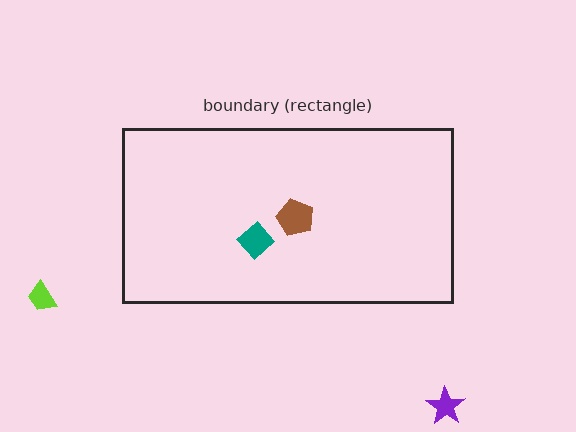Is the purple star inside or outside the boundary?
Outside.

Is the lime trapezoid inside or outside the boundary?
Outside.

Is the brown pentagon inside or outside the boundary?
Inside.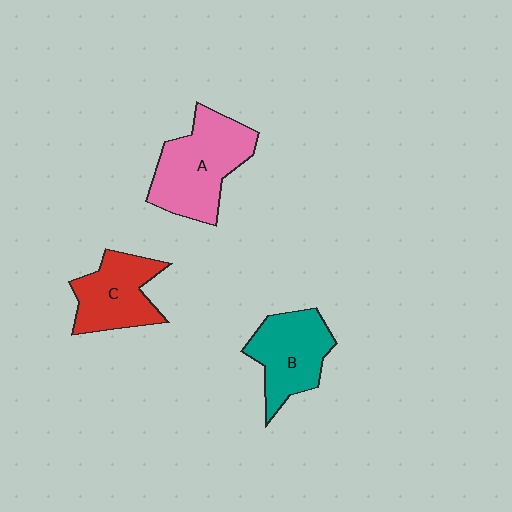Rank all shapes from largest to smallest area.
From largest to smallest: A (pink), B (teal), C (red).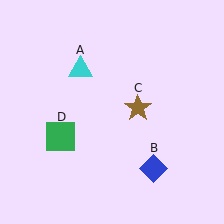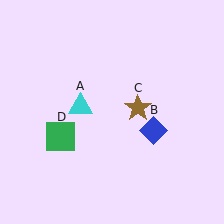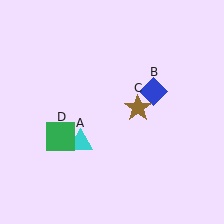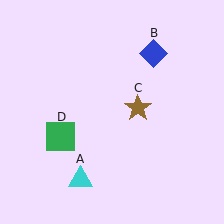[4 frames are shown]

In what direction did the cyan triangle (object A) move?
The cyan triangle (object A) moved down.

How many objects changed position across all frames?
2 objects changed position: cyan triangle (object A), blue diamond (object B).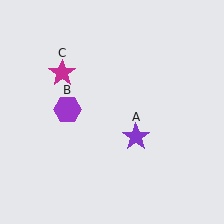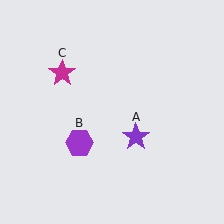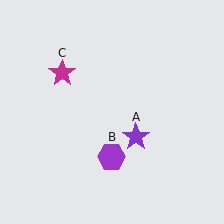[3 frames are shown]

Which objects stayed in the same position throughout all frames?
Purple star (object A) and magenta star (object C) remained stationary.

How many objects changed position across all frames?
1 object changed position: purple hexagon (object B).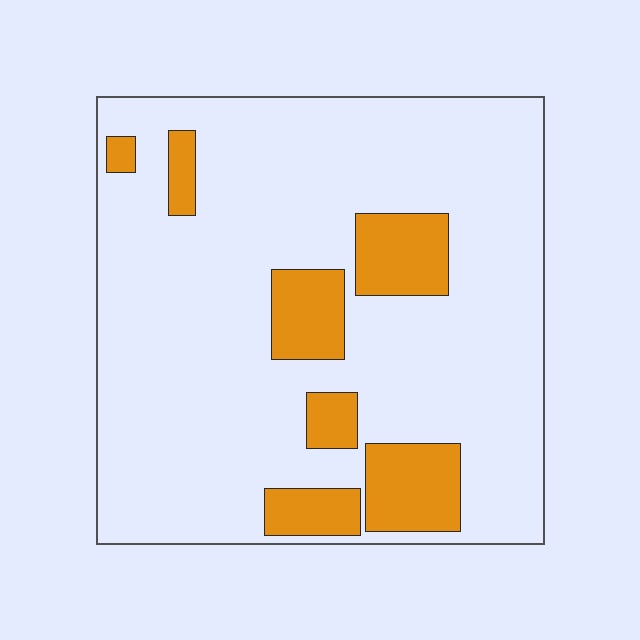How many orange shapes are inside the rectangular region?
7.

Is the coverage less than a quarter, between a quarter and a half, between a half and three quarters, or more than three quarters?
Less than a quarter.